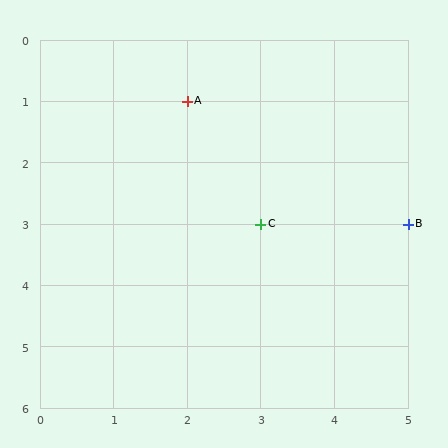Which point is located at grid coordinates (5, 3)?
Point B is at (5, 3).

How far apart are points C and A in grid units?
Points C and A are 1 column and 2 rows apart (about 2.2 grid units diagonally).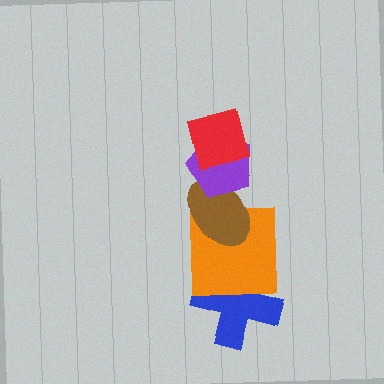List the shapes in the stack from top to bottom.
From top to bottom: the red square, the purple pentagon, the brown ellipse, the orange square, the blue cross.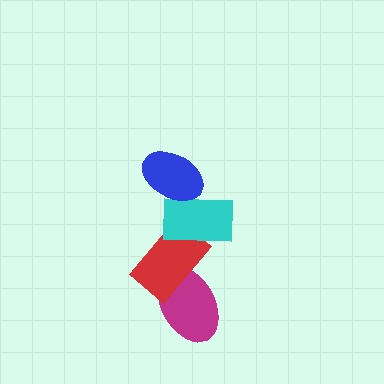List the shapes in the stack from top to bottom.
From top to bottom: the blue ellipse, the cyan rectangle, the red rectangle, the magenta ellipse.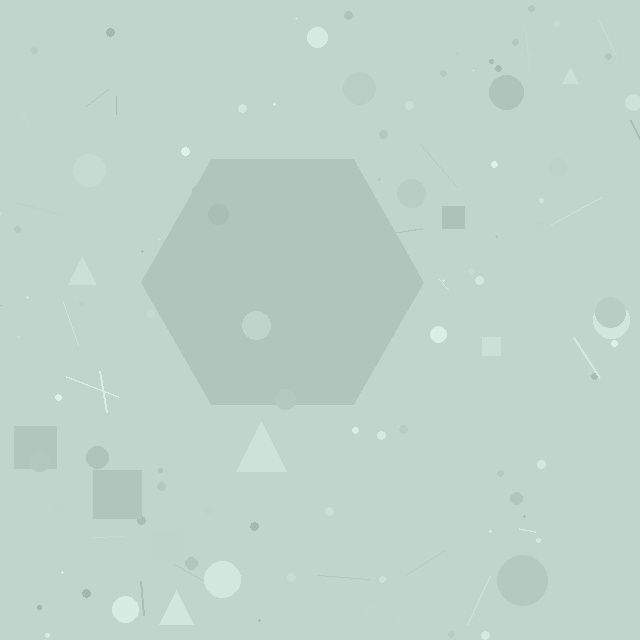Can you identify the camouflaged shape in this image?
The camouflaged shape is a hexagon.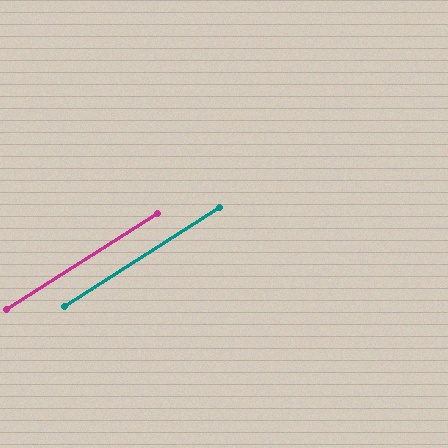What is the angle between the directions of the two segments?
Approximately 0 degrees.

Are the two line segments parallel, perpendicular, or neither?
Parallel — their directions differ by only 0.1°.